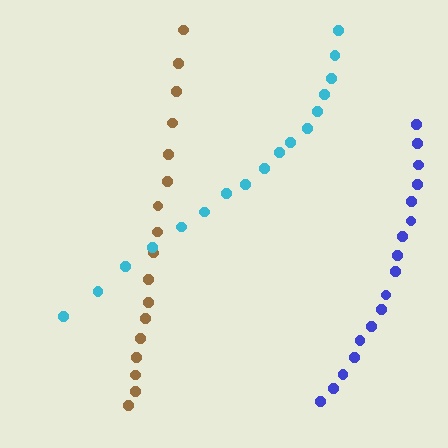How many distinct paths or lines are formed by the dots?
There are 3 distinct paths.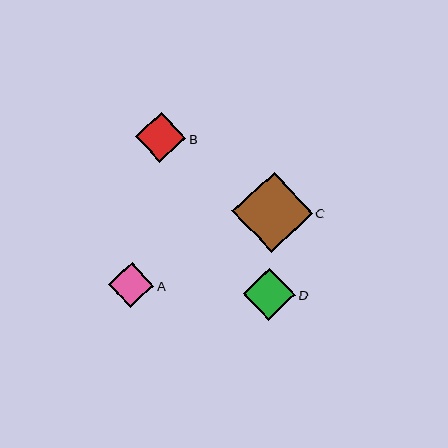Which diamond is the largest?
Diamond C is the largest with a size of approximately 80 pixels.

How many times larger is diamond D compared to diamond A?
Diamond D is approximately 1.1 times the size of diamond A.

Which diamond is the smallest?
Diamond A is the smallest with a size of approximately 45 pixels.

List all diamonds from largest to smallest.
From largest to smallest: C, D, B, A.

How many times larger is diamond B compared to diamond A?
Diamond B is approximately 1.1 times the size of diamond A.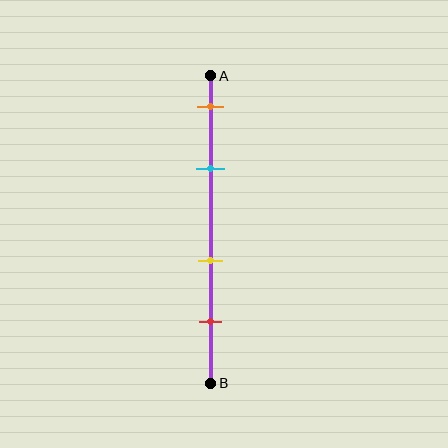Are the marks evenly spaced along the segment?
No, the marks are not evenly spaced.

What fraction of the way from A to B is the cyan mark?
The cyan mark is approximately 30% (0.3) of the way from A to B.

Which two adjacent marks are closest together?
The orange and cyan marks are the closest adjacent pair.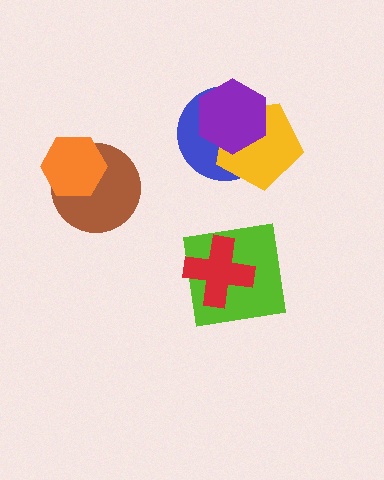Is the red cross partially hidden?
No, no other shape covers it.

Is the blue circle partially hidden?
Yes, it is partially covered by another shape.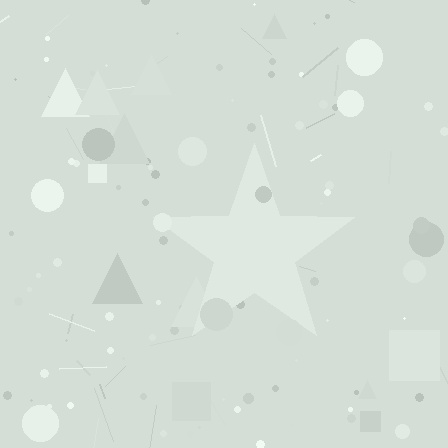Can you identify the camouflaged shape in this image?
The camouflaged shape is a star.